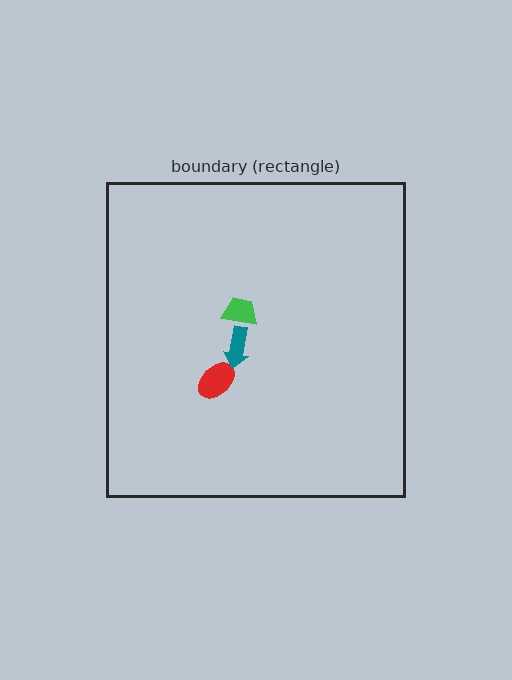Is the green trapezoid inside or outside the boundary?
Inside.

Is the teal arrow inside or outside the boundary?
Inside.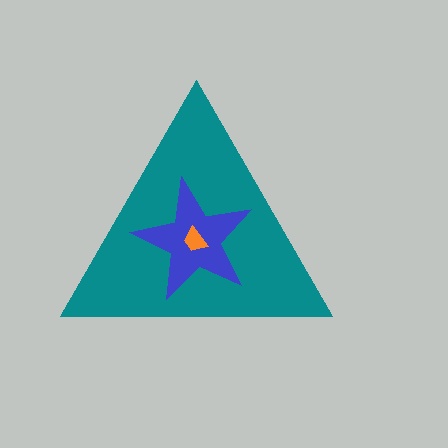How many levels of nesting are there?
3.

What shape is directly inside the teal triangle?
The blue star.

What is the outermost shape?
The teal triangle.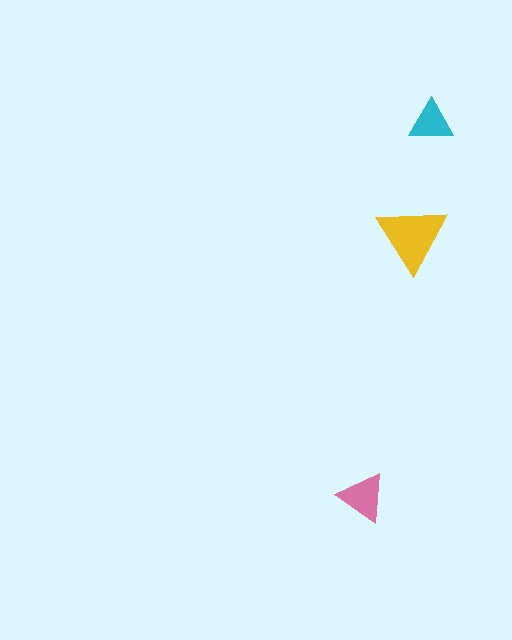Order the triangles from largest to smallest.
the yellow one, the pink one, the cyan one.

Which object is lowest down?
The pink triangle is bottommost.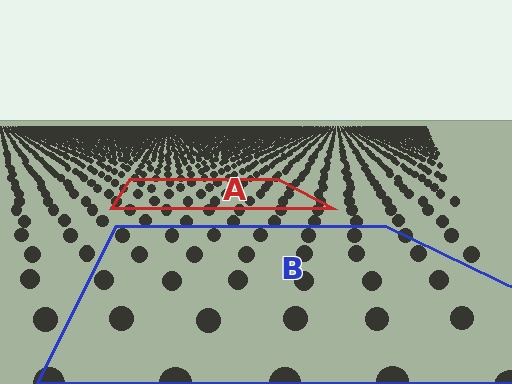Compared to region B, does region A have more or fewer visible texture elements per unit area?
Region A has more texture elements per unit area — they are packed more densely because it is farther away.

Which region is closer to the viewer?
Region B is closer. The texture elements there are larger and more spread out.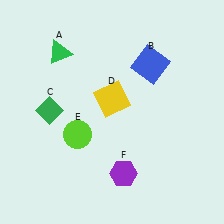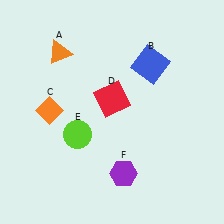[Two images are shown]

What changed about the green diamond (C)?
In Image 1, C is green. In Image 2, it changed to orange.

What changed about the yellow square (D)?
In Image 1, D is yellow. In Image 2, it changed to red.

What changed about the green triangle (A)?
In Image 1, A is green. In Image 2, it changed to orange.